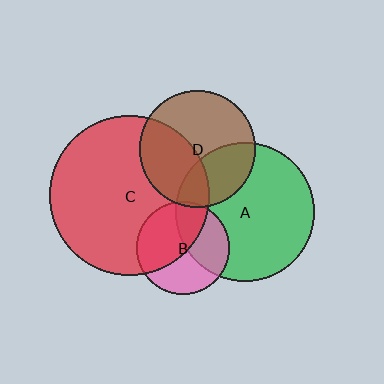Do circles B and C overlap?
Yes.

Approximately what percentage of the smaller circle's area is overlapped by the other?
Approximately 50%.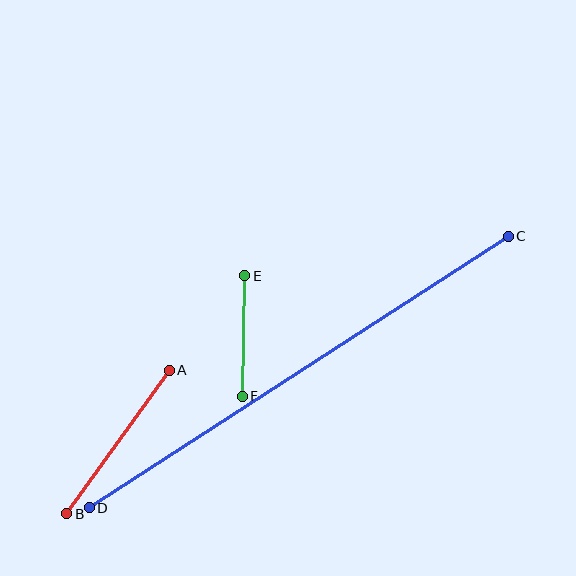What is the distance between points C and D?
The distance is approximately 499 pixels.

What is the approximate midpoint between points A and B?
The midpoint is at approximately (118, 442) pixels.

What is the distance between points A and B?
The distance is approximately 177 pixels.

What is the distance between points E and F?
The distance is approximately 120 pixels.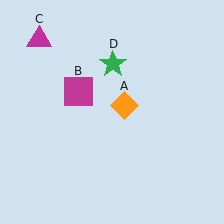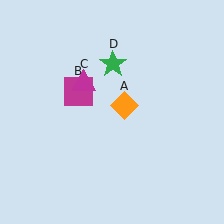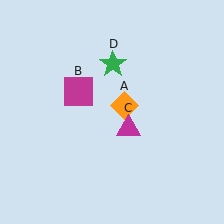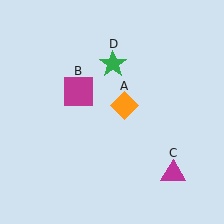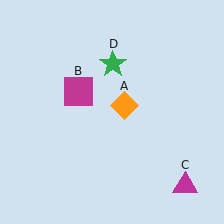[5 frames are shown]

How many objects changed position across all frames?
1 object changed position: magenta triangle (object C).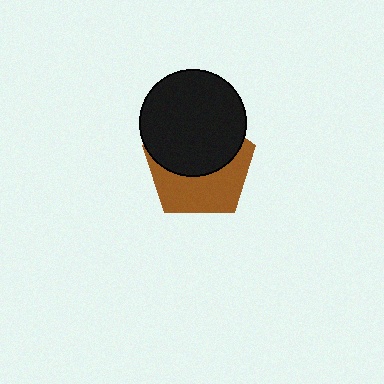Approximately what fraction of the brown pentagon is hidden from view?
Roughly 52% of the brown pentagon is hidden behind the black circle.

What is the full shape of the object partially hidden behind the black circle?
The partially hidden object is a brown pentagon.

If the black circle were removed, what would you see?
You would see the complete brown pentagon.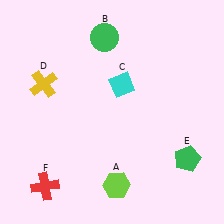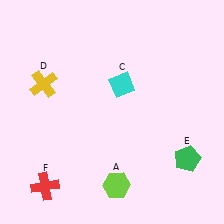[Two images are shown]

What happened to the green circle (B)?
The green circle (B) was removed in Image 2. It was in the top-left area of Image 1.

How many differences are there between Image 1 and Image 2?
There is 1 difference between the two images.